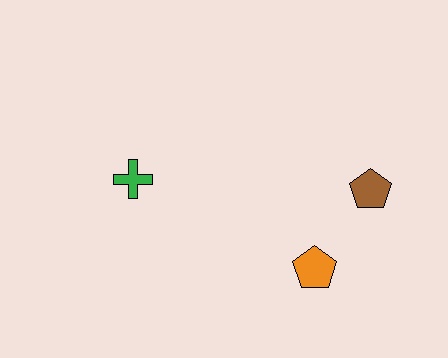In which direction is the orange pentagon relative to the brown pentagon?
The orange pentagon is below the brown pentagon.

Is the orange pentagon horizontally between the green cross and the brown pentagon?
Yes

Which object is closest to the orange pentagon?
The brown pentagon is closest to the orange pentagon.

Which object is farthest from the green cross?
The brown pentagon is farthest from the green cross.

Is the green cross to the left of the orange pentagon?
Yes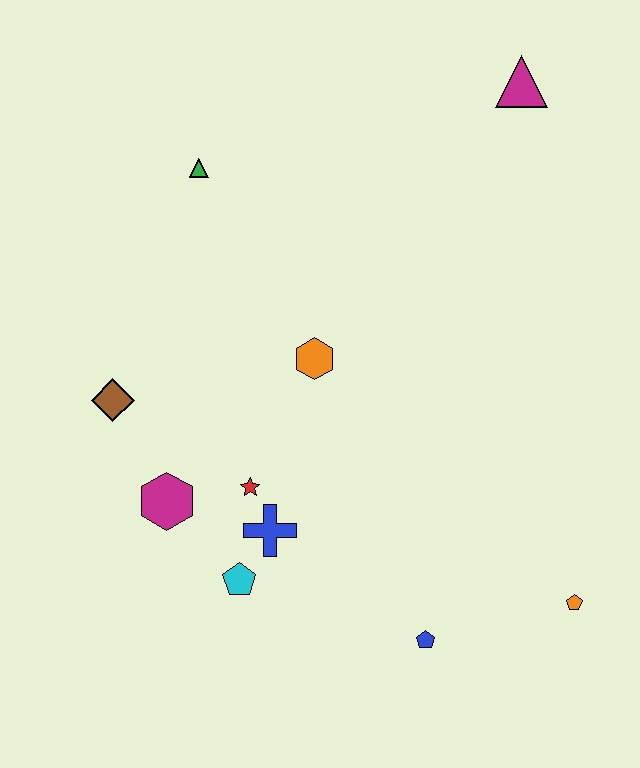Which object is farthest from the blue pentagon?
The magenta triangle is farthest from the blue pentagon.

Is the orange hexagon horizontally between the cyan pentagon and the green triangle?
No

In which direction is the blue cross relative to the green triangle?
The blue cross is below the green triangle.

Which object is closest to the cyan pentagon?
The blue cross is closest to the cyan pentagon.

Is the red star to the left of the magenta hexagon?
No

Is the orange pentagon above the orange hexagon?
No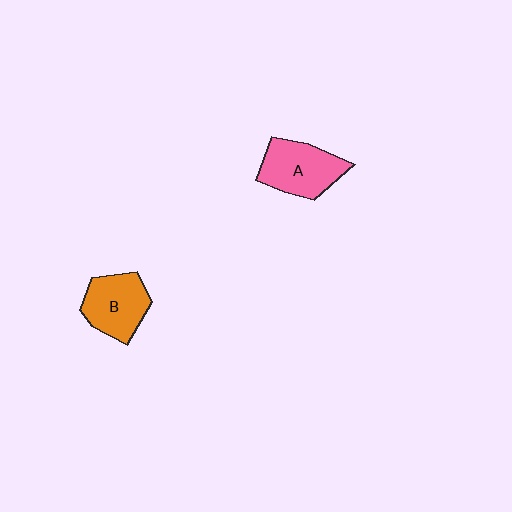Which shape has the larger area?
Shape A (pink).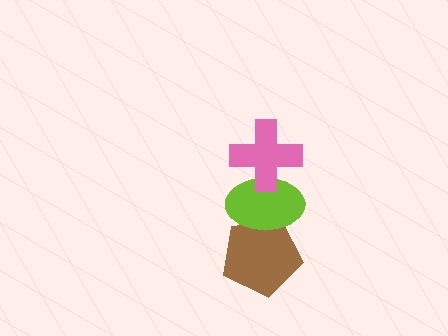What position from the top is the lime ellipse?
The lime ellipse is 2nd from the top.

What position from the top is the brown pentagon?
The brown pentagon is 3rd from the top.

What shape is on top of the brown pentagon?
The lime ellipse is on top of the brown pentagon.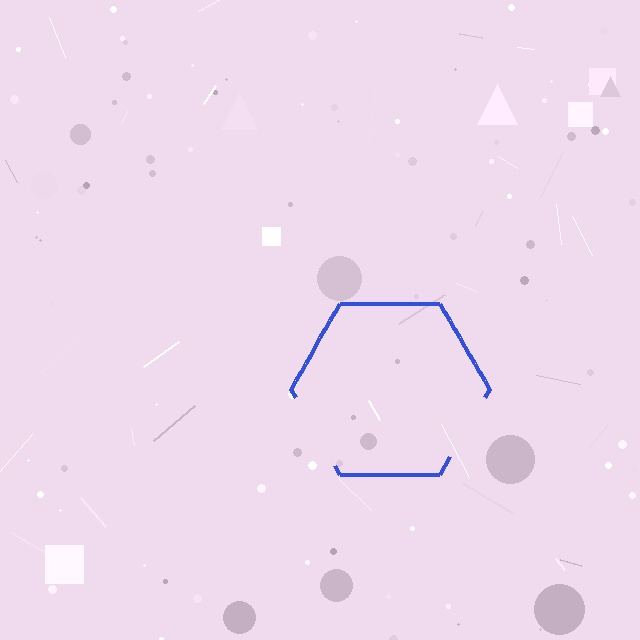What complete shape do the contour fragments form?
The contour fragments form a hexagon.